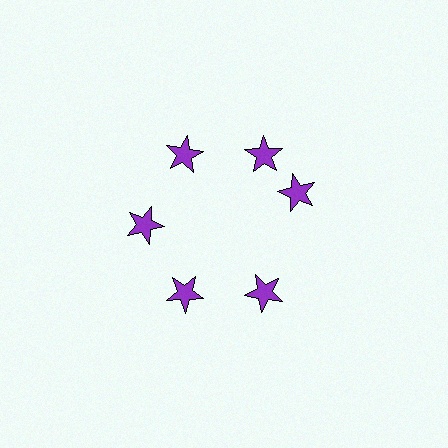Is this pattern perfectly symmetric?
No. The 6 purple stars are arranged in a ring, but one element near the 3 o'clock position is rotated out of alignment along the ring, breaking the 6-fold rotational symmetry.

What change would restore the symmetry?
The symmetry would be restored by rotating it back into even spacing with its neighbors so that all 6 stars sit at equal angles and equal distance from the center.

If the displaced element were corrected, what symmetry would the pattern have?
It would have 6-fold rotational symmetry — the pattern would map onto itself every 60 degrees.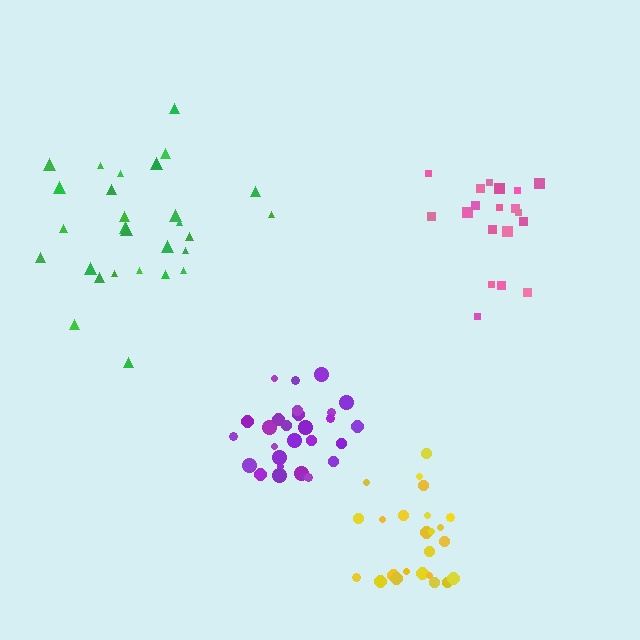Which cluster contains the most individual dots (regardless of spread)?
Purple (29).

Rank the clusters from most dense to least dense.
purple, yellow, pink, green.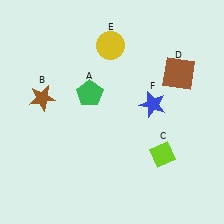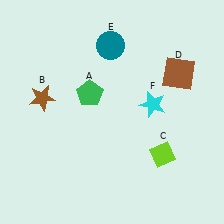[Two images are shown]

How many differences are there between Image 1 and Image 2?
There are 2 differences between the two images.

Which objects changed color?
E changed from yellow to teal. F changed from blue to cyan.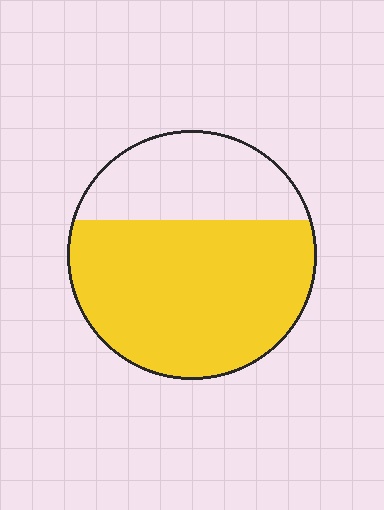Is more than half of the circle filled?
Yes.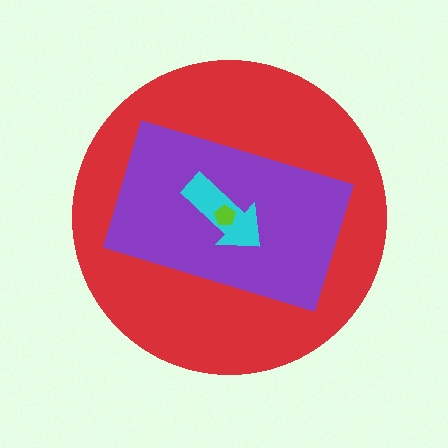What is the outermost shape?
The red circle.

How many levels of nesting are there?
4.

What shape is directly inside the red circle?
The purple rectangle.